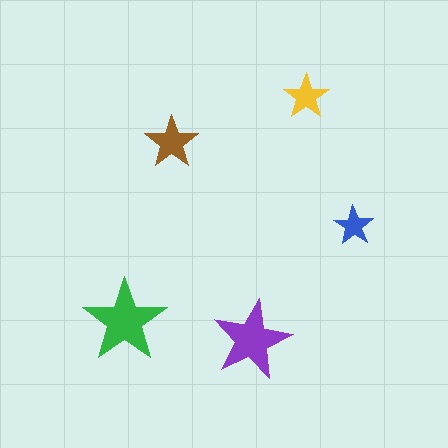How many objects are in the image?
There are 5 objects in the image.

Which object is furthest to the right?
The blue star is rightmost.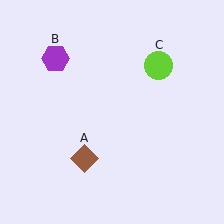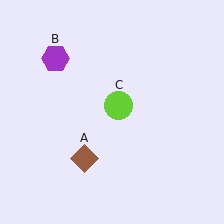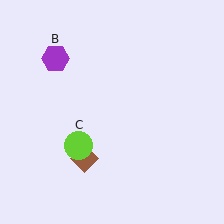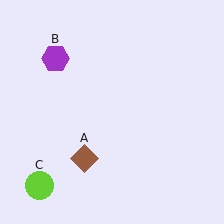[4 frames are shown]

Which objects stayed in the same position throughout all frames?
Brown diamond (object A) and purple hexagon (object B) remained stationary.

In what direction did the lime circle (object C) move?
The lime circle (object C) moved down and to the left.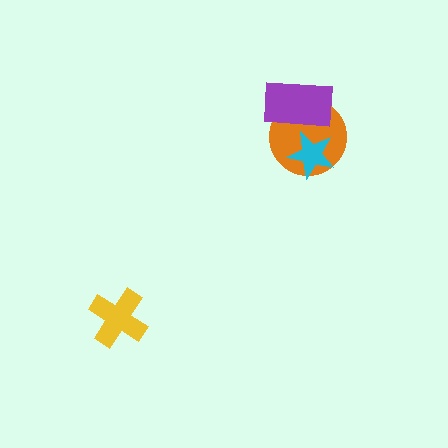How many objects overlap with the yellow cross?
0 objects overlap with the yellow cross.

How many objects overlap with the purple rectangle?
2 objects overlap with the purple rectangle.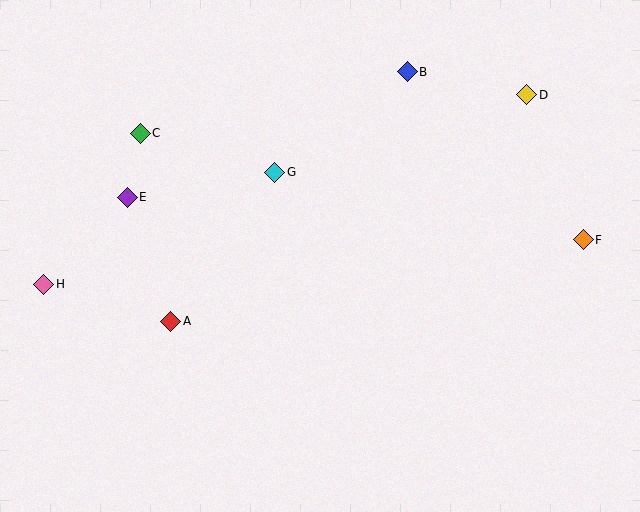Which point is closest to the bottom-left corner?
Point H is closest to the bottom-left corner.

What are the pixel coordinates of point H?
Point H is at (44, 284).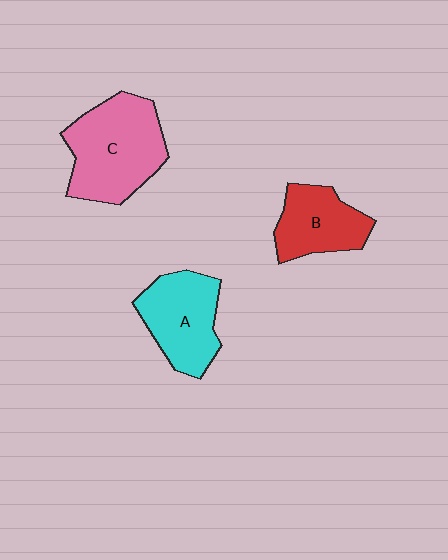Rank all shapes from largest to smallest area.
From largest to smallest: C (pink), A (cyan), B (red).